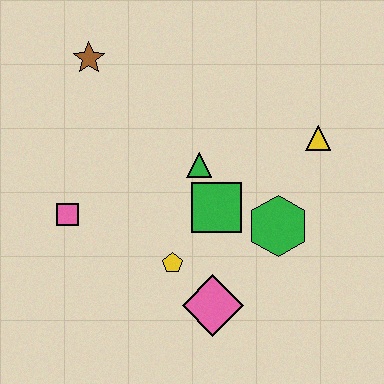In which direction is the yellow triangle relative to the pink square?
The yellow triangle is to the right of the pink square.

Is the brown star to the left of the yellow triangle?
Yes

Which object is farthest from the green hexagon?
The brown star is farthest from the green hexagon.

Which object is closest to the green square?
The green triangle is closest to the green square.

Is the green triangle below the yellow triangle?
Yes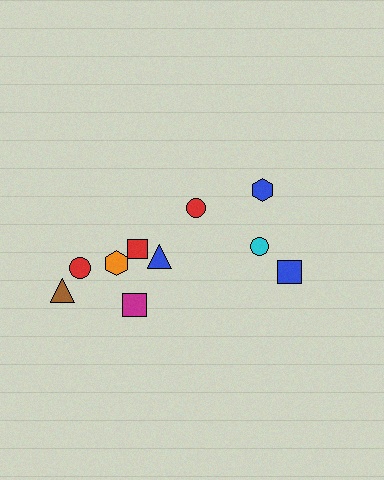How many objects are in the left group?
There are 7 objects.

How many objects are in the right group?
There are 3 objects.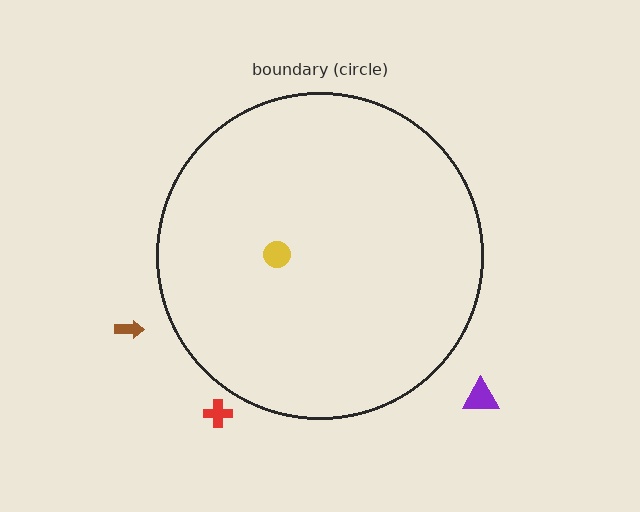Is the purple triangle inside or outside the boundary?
Outside.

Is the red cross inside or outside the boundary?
Outside.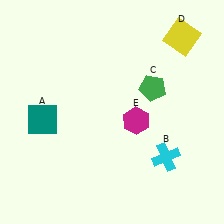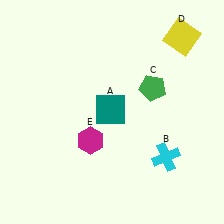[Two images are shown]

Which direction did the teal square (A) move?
The teal square (A) moved right.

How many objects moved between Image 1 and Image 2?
2 objects moved between the two images.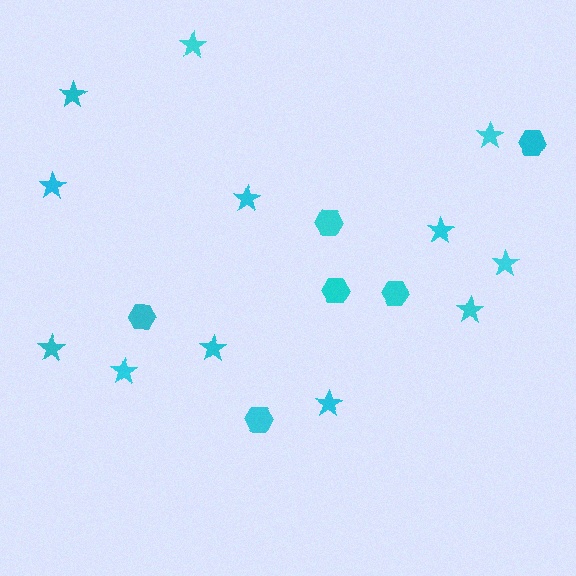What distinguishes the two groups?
There are 2 groups: one group of hexagons (6) and one group of stars (12).